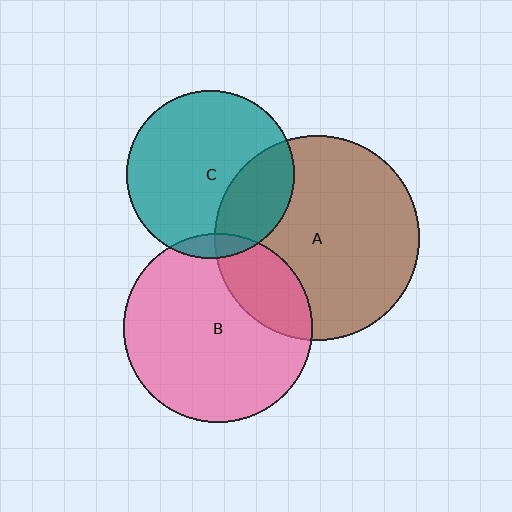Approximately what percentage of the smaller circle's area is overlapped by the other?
Approximately 20%.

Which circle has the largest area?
Circle A (brown).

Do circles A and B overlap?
Yes.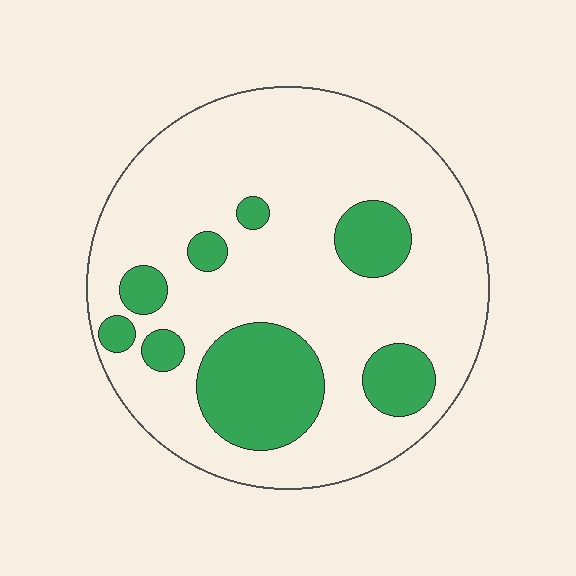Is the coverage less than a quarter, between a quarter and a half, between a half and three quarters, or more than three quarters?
Less than a quarter.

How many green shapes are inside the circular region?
8.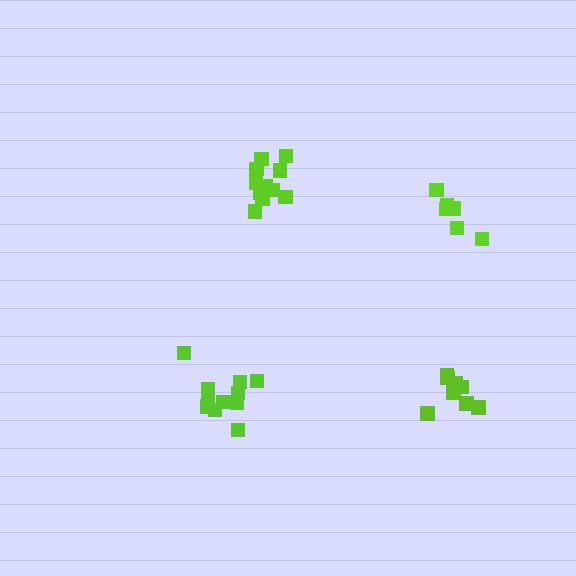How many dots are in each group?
Group 1: 12 dots, Group 2: 11 dots, Group 3: 6 dots, Group 4: 9 dots (38 total).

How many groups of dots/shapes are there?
There are 4 groups.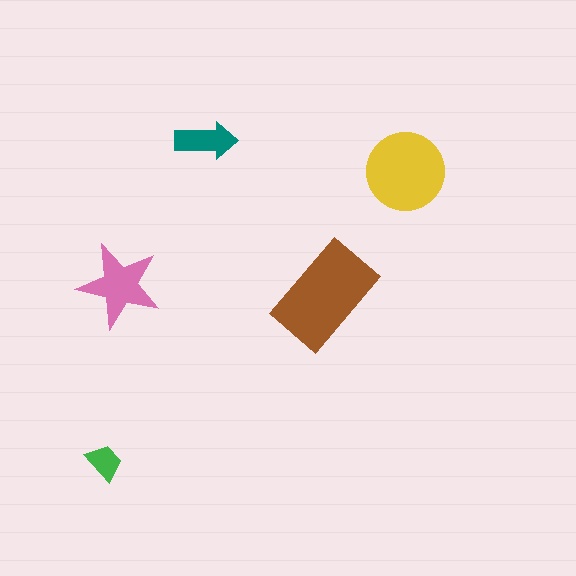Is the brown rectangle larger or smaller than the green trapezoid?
Larger.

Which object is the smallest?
The green trapezoid.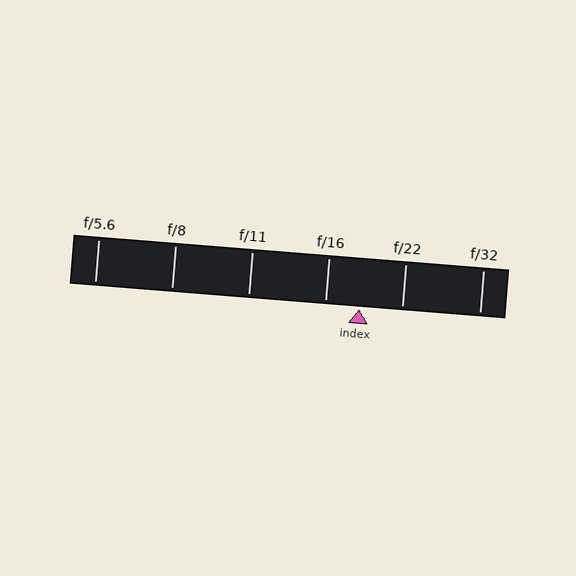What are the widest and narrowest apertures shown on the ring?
The widest aperture shown is f/5.6 and the narrowest is f/32.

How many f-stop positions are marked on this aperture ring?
There are 6 f-stop positions marked.